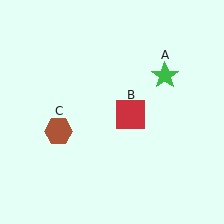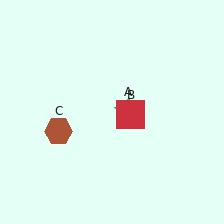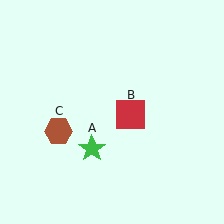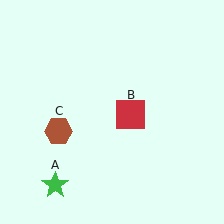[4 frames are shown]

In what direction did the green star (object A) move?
The green star (object A) moved down and to the left.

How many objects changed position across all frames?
1 object changed position: green star (object A).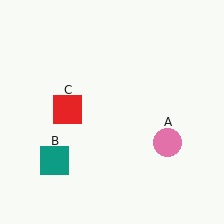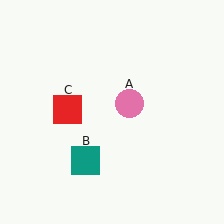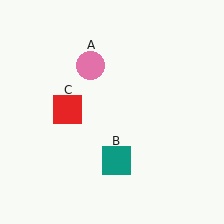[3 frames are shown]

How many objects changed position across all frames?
2 objects changed position: pink circle (object A), teal square (object B).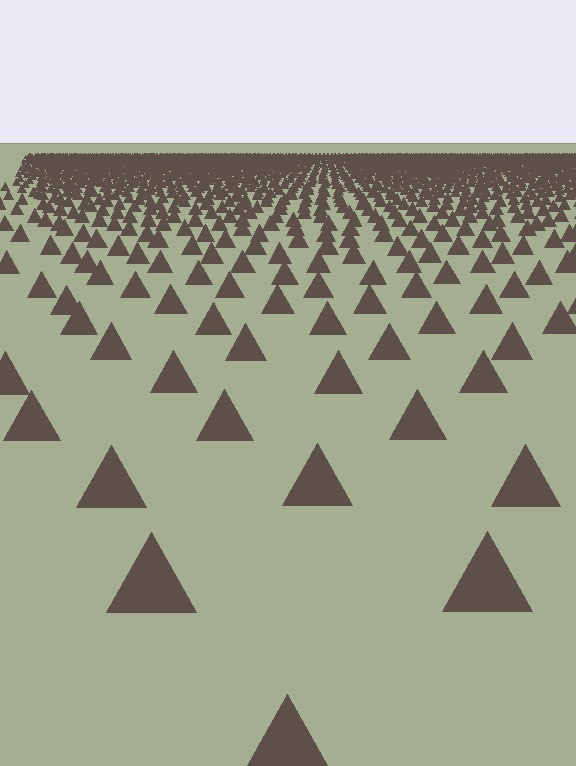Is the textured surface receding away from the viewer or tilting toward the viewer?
The surface is receding away from the viewer. Texture elements get smaller and denser toward the top.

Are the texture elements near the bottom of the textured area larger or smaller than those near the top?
Larger. Near the bottom, elements are closer to the viewer and appear at a bigger on-screen size.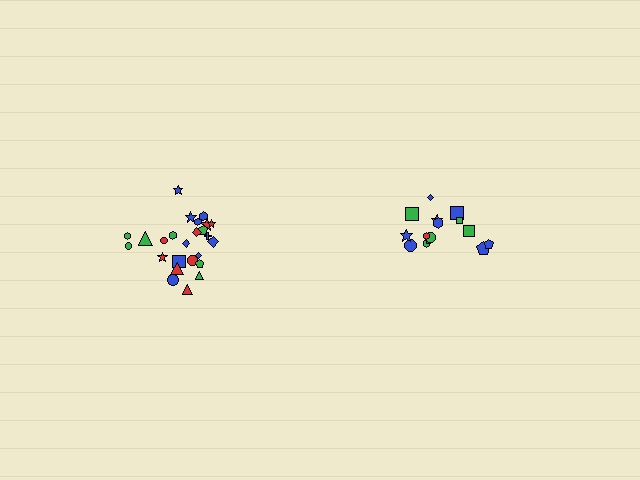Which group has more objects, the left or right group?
The left group.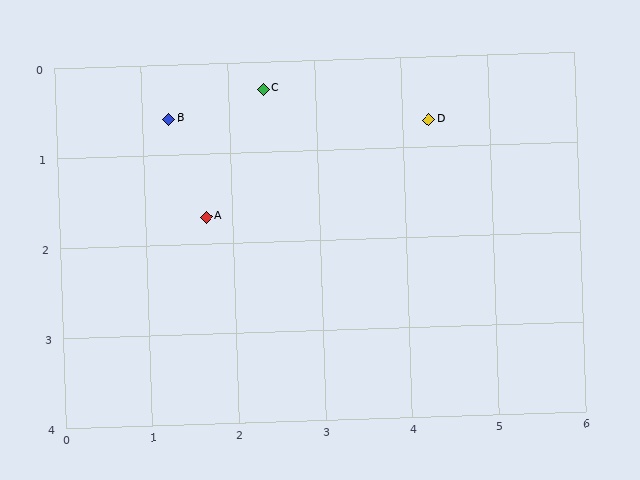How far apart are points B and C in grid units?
Points B and C are about 1.1 grid units apart.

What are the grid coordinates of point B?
Point B is at approximately (1.3, 0.6).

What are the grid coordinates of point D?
Point D is at approximately (4.3, 0.7).